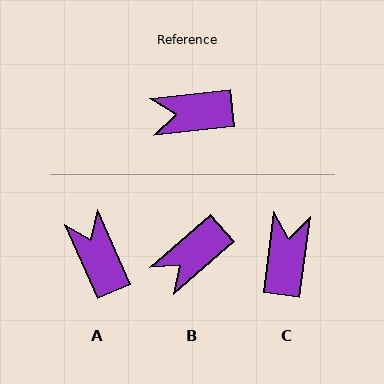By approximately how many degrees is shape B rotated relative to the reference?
Approximately 34 degrees counter-clockwise.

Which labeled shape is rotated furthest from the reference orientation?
C, about 104 degrees away.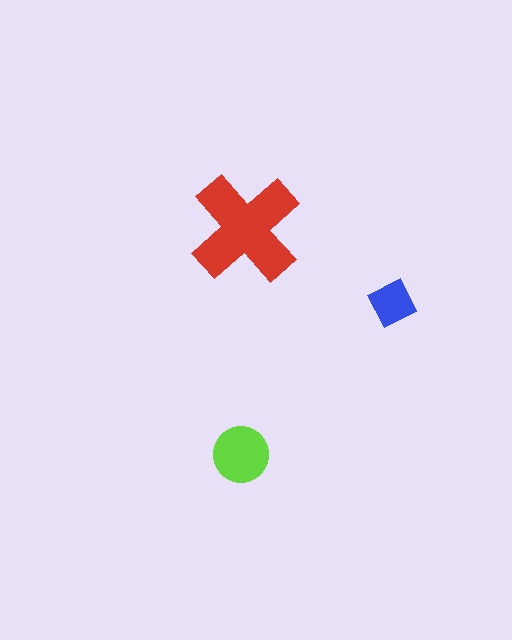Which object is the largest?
The red cross.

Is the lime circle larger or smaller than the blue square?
Larger.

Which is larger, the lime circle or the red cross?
The red cross.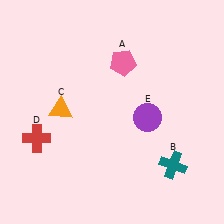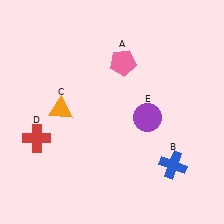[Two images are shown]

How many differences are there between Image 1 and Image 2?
There is 1 difference between the two images.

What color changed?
The cross (B) changed from teal in Image 1 to blue in Image 2.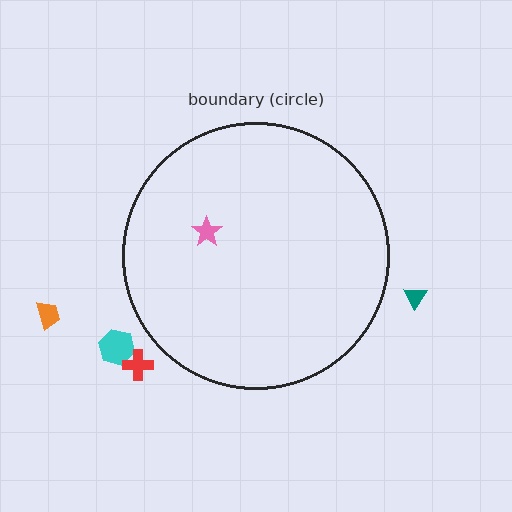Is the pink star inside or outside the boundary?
Inside.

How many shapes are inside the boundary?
1 inside, 4 outside.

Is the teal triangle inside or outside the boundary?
Outside.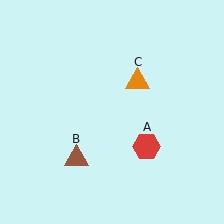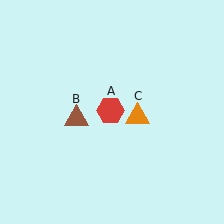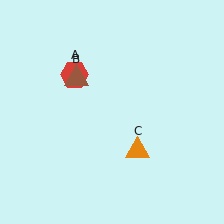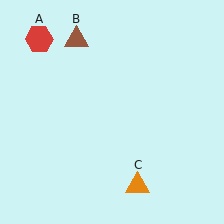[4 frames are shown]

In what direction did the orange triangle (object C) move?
The orange triangle (object C) moved down.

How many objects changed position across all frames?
3 objects changed position: red hexagon (object A), brown triangle (object B), orange triangle (object C).